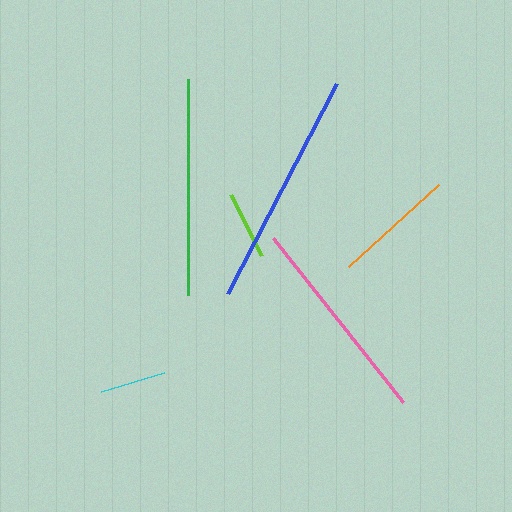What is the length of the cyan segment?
The cyan segment is approximately 66 pixels long.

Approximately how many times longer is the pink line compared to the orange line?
The pink line is approximately 1.7 times the length of the orange line.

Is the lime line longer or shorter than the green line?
The green line is longer than the lime line.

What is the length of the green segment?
The green segment is approximately 216 pixels long.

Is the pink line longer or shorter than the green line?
The green line is longer than the pink line.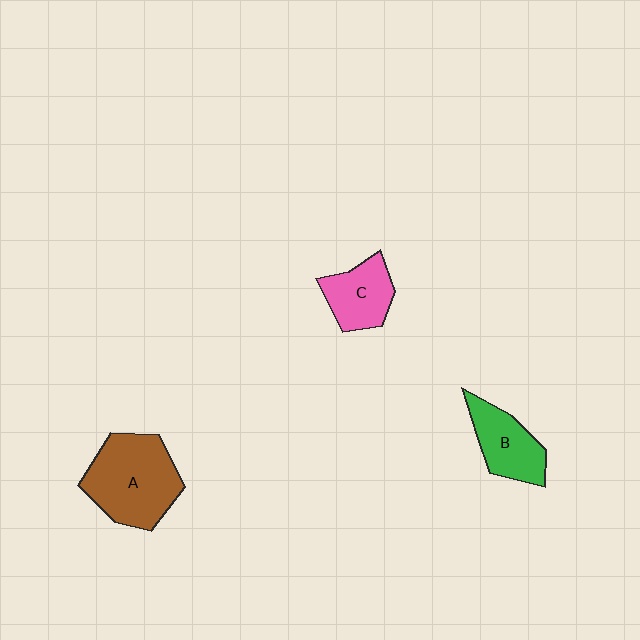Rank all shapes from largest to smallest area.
From largest to smallest: A (brown), B (green), C (pink).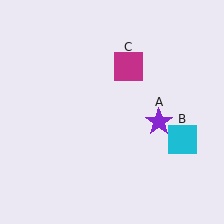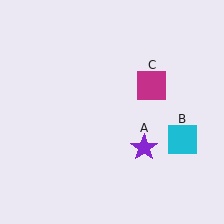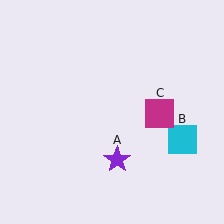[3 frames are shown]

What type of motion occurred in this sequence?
The purple star (object A), magenta square (object C) rotated clockwise around the center of the scene.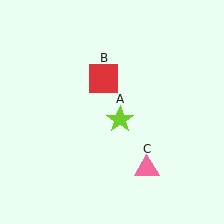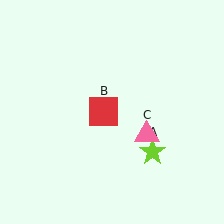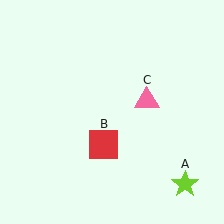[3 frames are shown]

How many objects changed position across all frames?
3 objects changed position: lime star (object A), red square (object B), pink triangle (object C).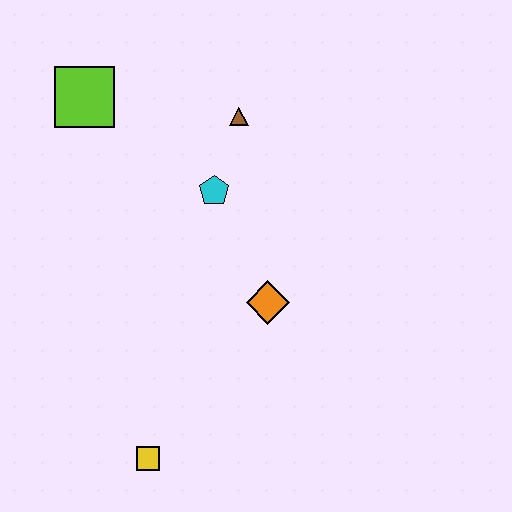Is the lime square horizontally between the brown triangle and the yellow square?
No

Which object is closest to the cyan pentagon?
The brown triangle is closest to the cyan pentagon.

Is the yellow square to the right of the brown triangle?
No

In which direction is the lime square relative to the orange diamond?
The lime square is above the orange diamond.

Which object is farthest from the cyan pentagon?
The yellow square is farthest from the cyan pentagon.